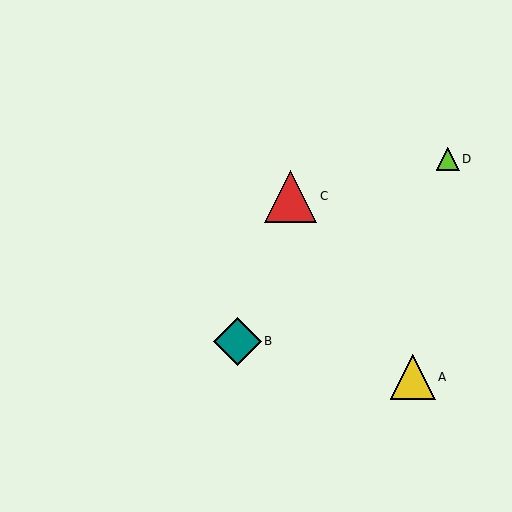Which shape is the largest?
The red triangle (labeled C) is the largest.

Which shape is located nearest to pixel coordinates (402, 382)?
The yellow triangle (labeled A) at (413, 377) is nearest to that location.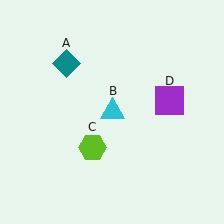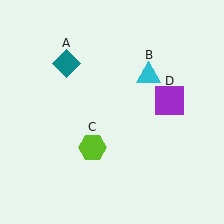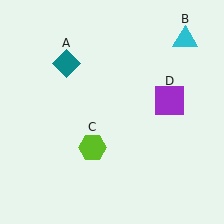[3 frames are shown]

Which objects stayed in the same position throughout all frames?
Teal diamond (object A) and lime hexagon (object C) and purple square (object D) remained stationary.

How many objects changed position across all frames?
1 object changed position: cyan triangle (object B).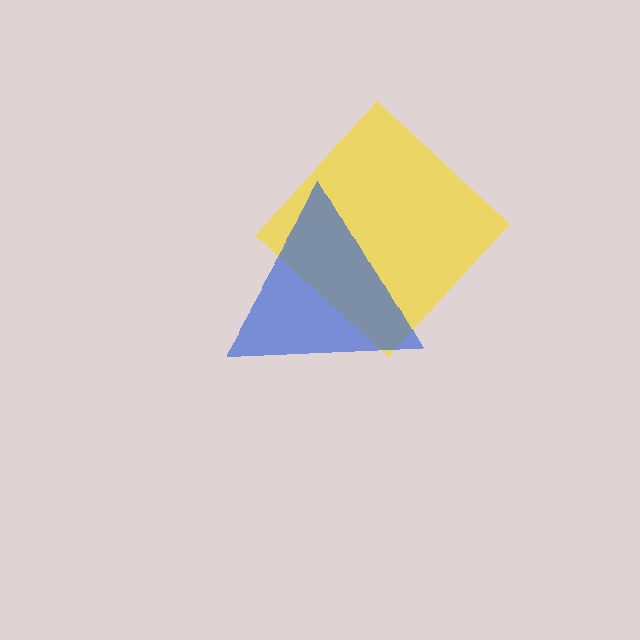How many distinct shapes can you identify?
There are 2 distinct shapes: a yellow diamond, a blue triangle.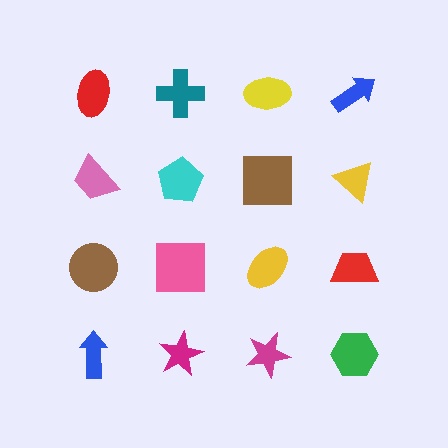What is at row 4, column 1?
A blue arrow.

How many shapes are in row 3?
4 shapes.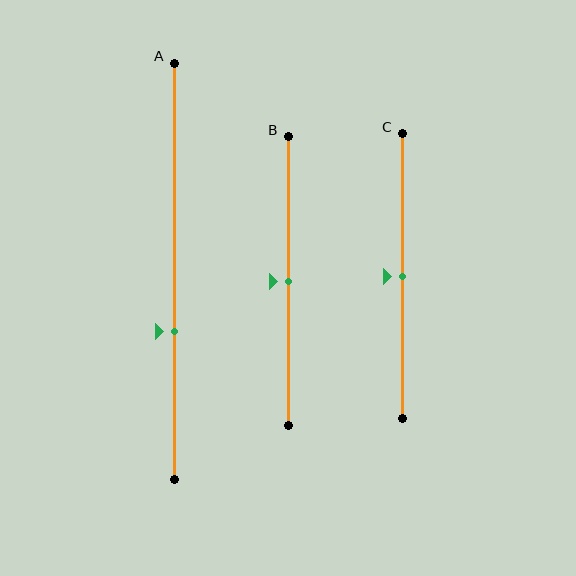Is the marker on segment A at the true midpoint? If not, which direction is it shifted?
No, the marker on segment A is shifted downward by about 15% of the segment length.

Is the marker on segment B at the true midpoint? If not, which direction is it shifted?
Yes, the marker on segment B is at the true midpoint.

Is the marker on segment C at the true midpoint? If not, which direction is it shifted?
Yes, the marker on segment C is at the true midpoint.